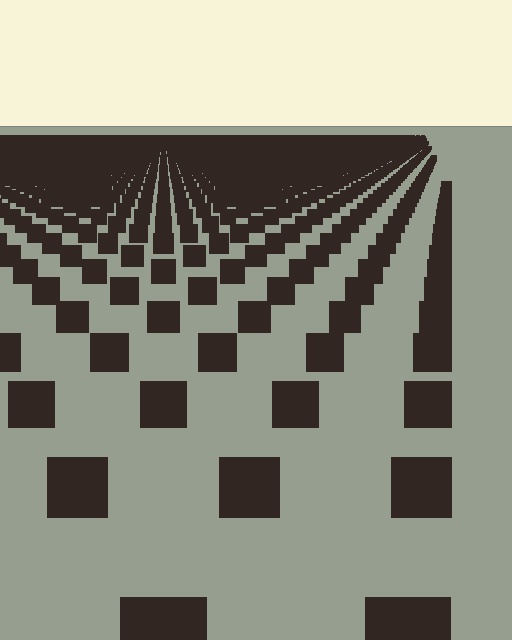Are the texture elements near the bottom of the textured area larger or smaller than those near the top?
Larger. Near the bottom, elements are closer to the viewer and appear at a bigger on-screen size.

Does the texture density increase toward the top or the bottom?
Density increases toward the top.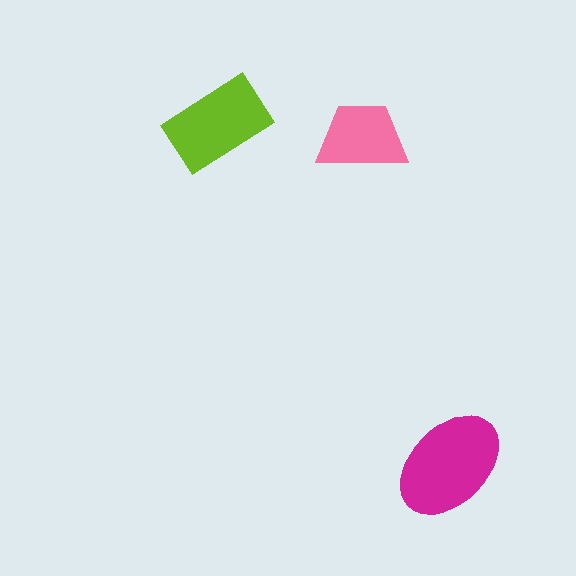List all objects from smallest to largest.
The pink trapezoid, the lime rectangle, the magenta ellipse.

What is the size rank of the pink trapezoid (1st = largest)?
3rd.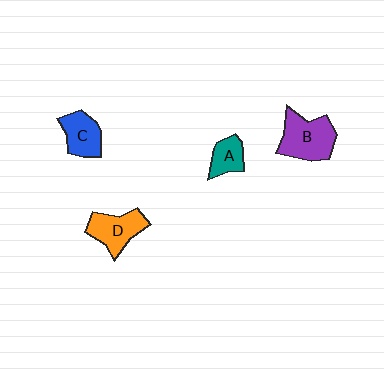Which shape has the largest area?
Shape B (purple).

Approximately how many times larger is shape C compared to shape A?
Approximately 1.4 times.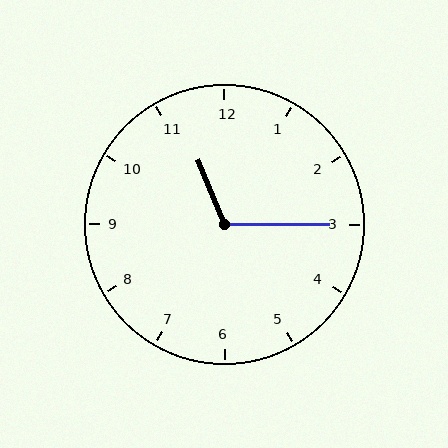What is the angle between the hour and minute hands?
Approximately 112 degrees.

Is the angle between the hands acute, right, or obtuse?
It is obtuse.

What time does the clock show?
11:15.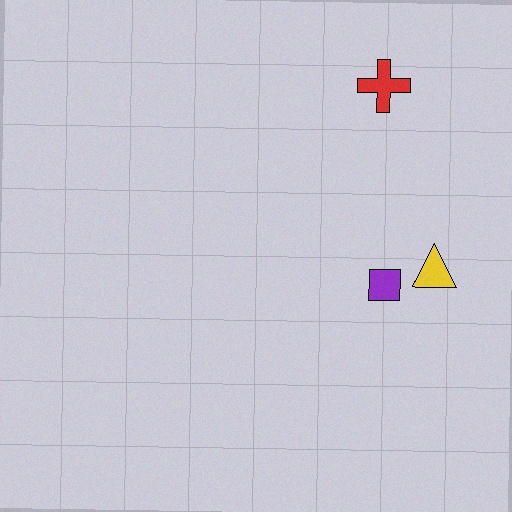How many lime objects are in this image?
There are no lime objects.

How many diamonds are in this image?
There are no diamonds.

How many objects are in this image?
There are 3 objects.